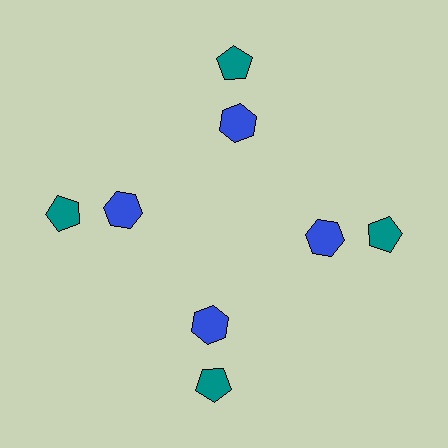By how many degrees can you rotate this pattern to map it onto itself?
The pattern maps onto itself every 90 degrees of rotation.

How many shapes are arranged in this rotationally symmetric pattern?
There are 8 shapes, arranged in 4 groups of 2.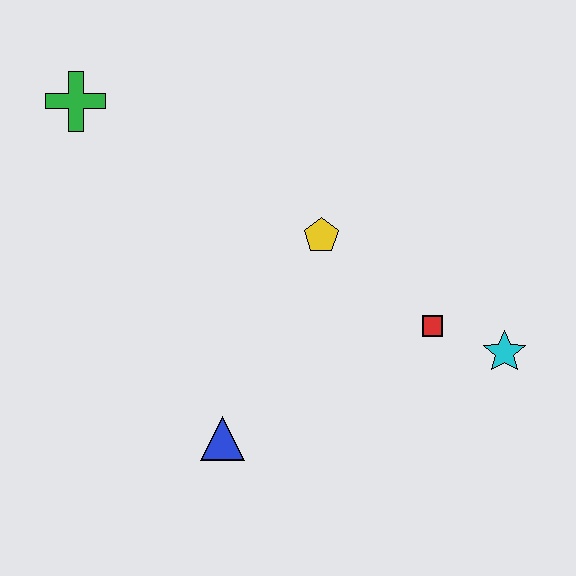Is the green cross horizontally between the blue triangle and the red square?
No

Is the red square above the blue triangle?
Yes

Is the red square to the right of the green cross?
Yes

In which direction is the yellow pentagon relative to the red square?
The yellow pentagon is to the left of the red square.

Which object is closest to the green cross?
The yellow pentagon is closest to the green cross.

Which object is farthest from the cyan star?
The green cross is farthest from the cyan star.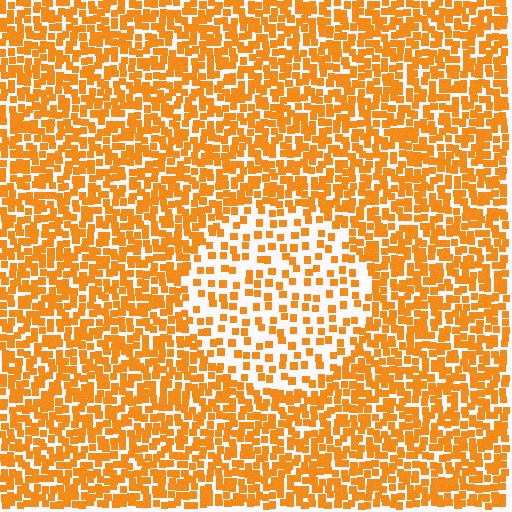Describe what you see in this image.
The image contains small orange elements arranged at two different densities. A circle-shaped region is visible where the elements are less densely packed than the surrounding area.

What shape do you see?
I see a circle.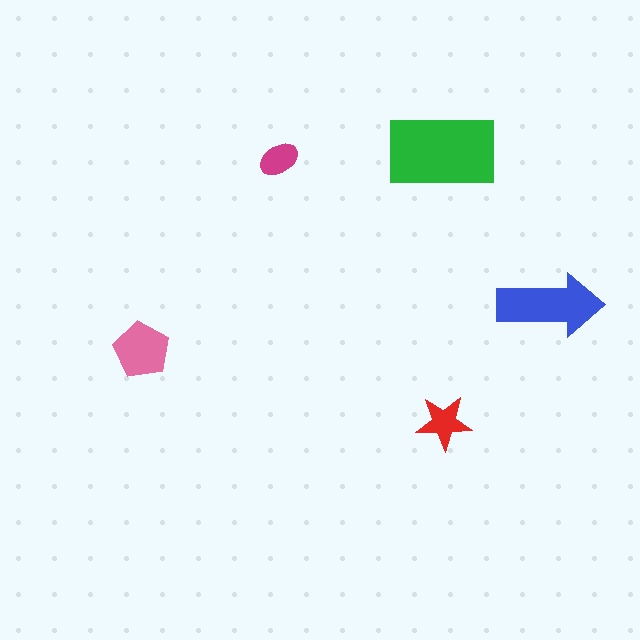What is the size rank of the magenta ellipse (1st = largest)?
5th.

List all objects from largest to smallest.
The green rectangle, the blue arrow, the pink pentagon, the red star, the magenta ellipse.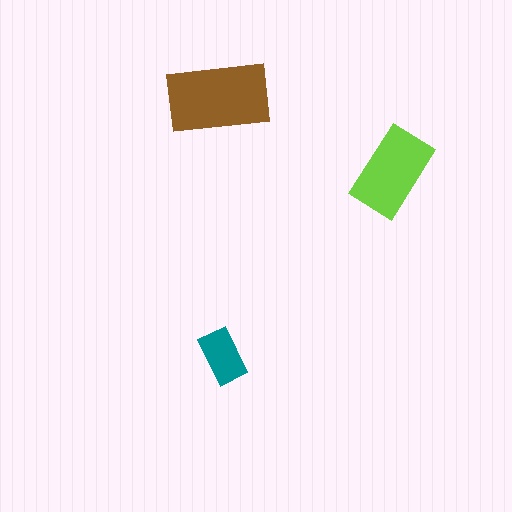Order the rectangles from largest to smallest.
the brown one, the lime one, the teal one.